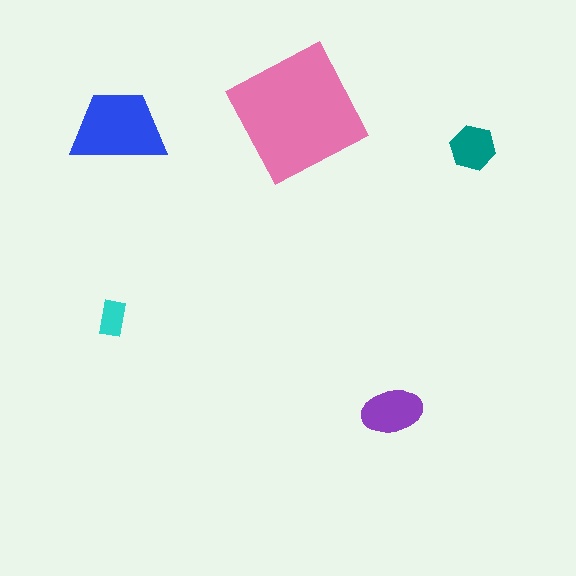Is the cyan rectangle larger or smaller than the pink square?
Smaller.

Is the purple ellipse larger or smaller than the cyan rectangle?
Larger.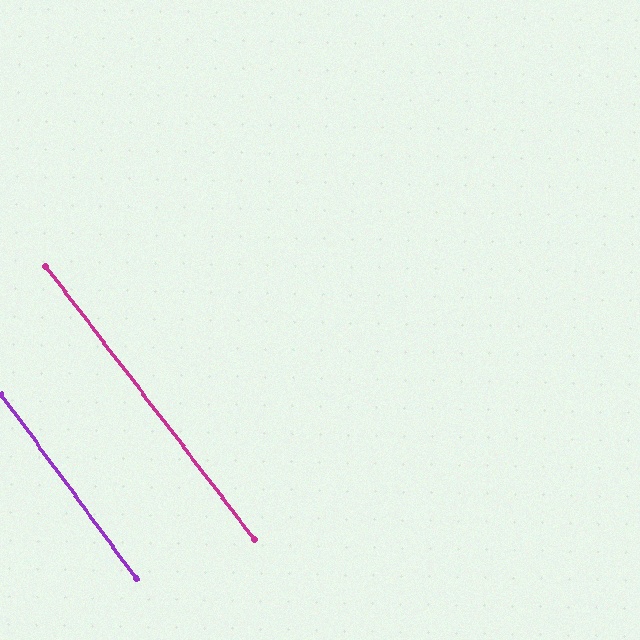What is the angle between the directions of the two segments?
Approximately 1 degree.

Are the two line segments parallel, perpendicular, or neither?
Parallel — their directions differ by only 1.1°.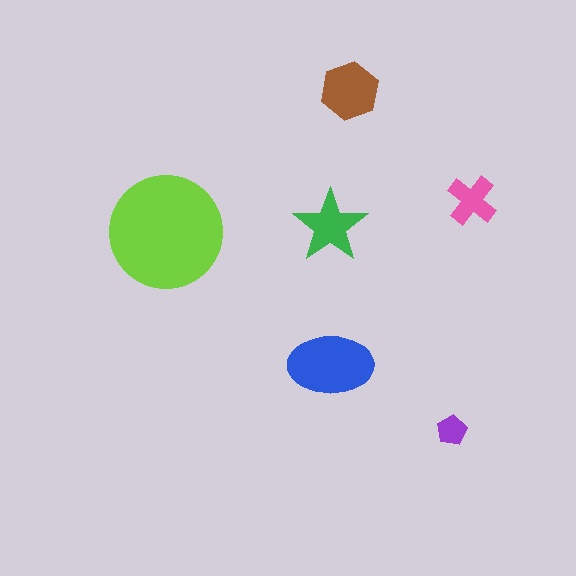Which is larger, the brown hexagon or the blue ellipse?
The blue ellipse.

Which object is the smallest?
The purple pentagon.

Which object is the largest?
The lime circle.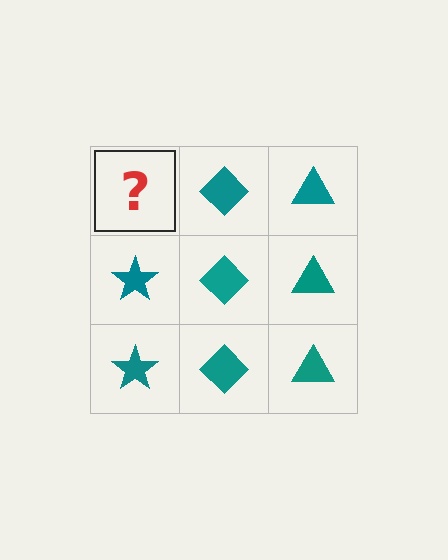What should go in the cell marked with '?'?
The missing cell should contain a teal star.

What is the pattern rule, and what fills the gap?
The rule is that each column has a consistent shape. The gap should be filled with a teal star.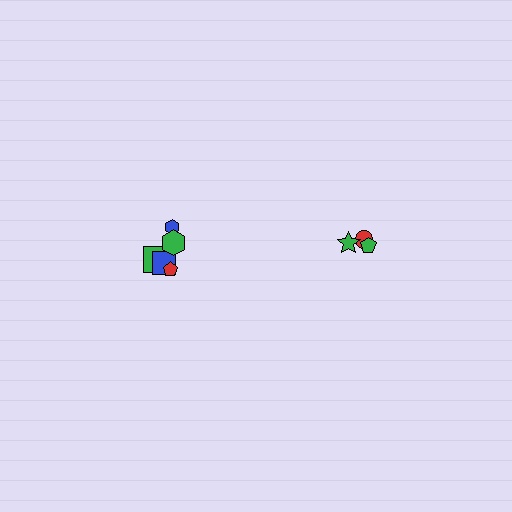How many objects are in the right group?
There are 3 objects.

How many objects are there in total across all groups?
There are 8 objects.